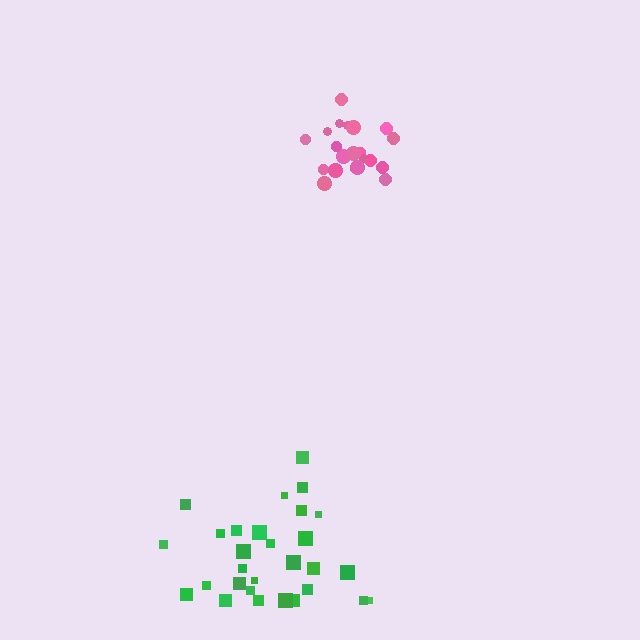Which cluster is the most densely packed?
Pink.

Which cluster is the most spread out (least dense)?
Green.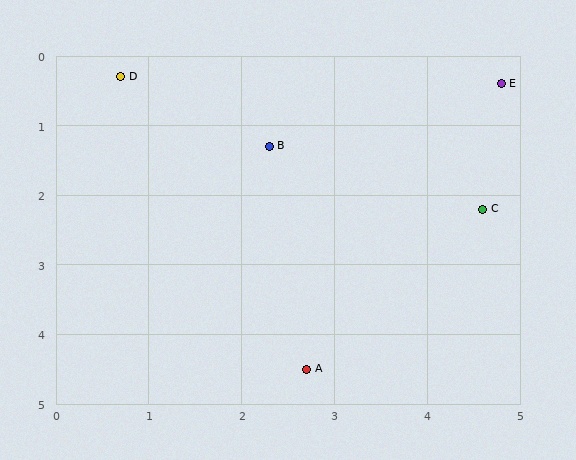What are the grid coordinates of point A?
Point A is at approximately (2.7, 4.5).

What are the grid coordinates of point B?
Point B is at approximately (2.3, 1.3).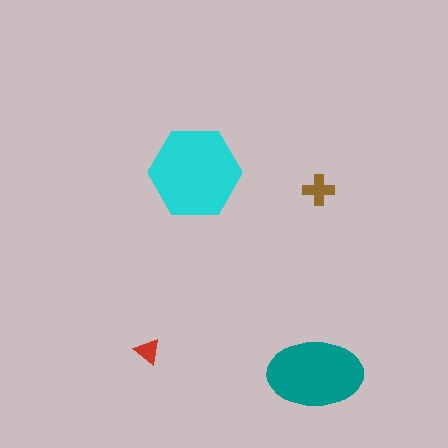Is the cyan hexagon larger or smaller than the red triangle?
Larger.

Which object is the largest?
The cyan hexagon.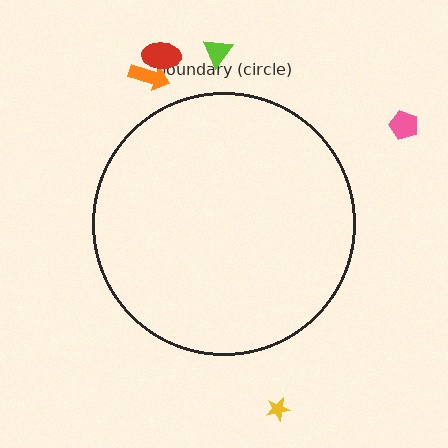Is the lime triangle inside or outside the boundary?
Outside.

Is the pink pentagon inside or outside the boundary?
Outside.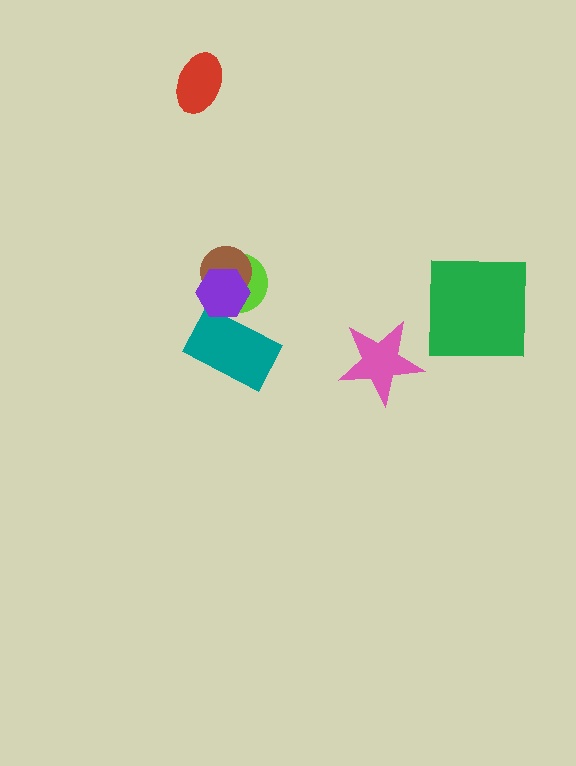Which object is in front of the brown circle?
The purple hexagon is in front of the brown circle.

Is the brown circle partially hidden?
Yes, it is partially covered by another shape.